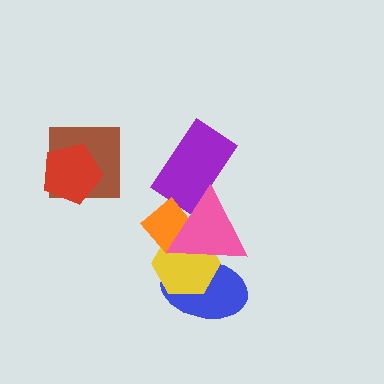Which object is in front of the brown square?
The red pentagon is in front of the brown square.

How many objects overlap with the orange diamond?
2 objects overlap with the orange diamond.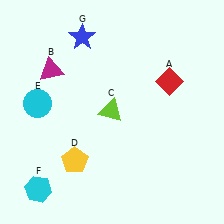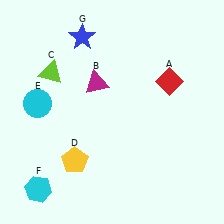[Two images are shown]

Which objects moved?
The objects that moved are: the magenta triangle (B), the lime triangle (C).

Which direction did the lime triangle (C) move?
The lime triangle (C) moved left.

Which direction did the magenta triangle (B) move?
The magenta triangle (B) moved right.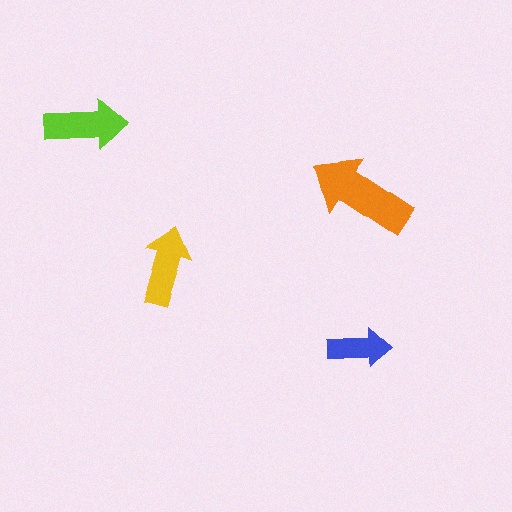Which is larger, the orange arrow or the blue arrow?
The orange one.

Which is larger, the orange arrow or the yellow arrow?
The orange one.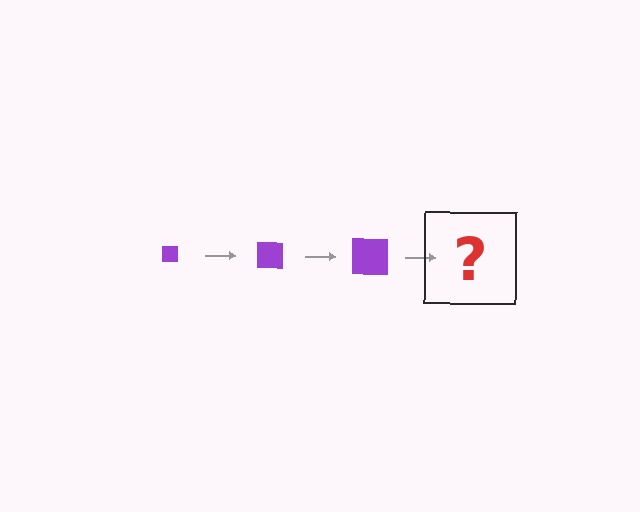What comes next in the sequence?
The next element should be a purple square, larger than the previous one.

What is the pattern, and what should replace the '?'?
The pattern is that the square gets progressively larger each step. The '?' should be a purple square, larger than the previous one.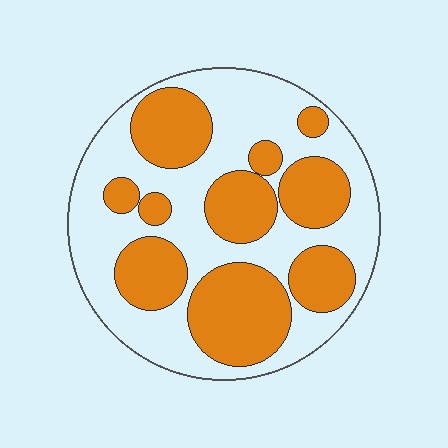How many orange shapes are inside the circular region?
10.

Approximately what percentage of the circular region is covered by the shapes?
Approximately 45%.